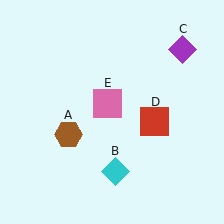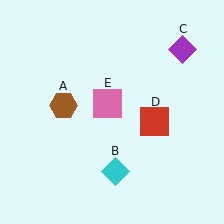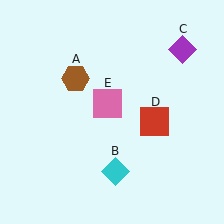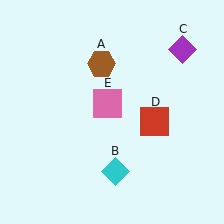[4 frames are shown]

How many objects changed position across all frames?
1 object changed position: brown hexagon (object A).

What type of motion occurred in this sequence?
The brown hexagon (object A) rotated clockwise around the center of the scene.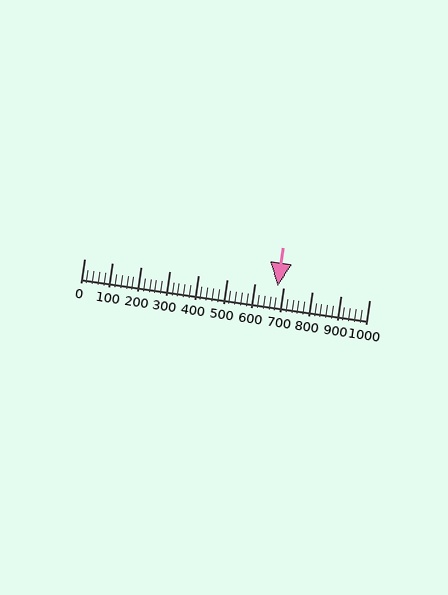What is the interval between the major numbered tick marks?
The major tick marks are spaced 100 units apart.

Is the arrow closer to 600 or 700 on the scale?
The arrow is closer to 700.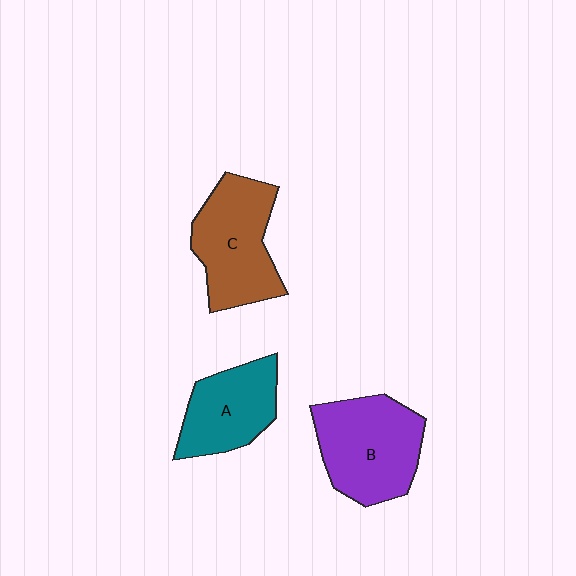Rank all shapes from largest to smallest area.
From largest to smallest: B (purple), C (brown), A (teal).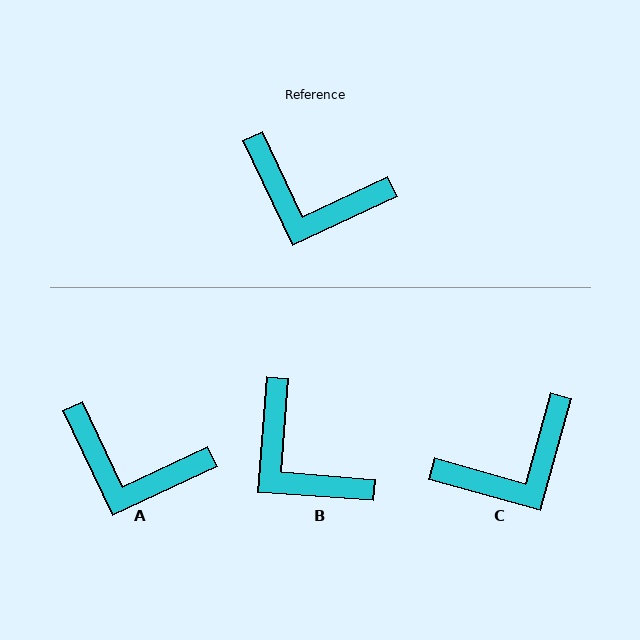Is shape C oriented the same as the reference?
No, it is off by about 49 degrees.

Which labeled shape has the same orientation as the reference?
A.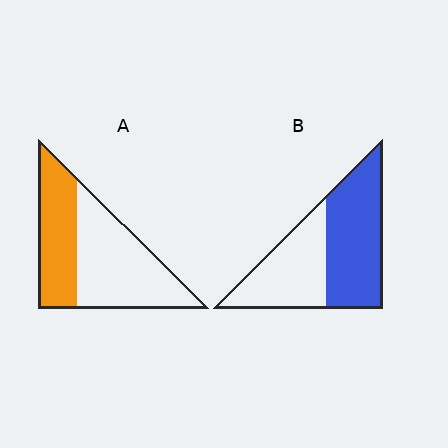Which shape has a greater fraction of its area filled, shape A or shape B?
Shape B.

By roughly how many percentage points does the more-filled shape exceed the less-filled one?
By roughly 15 percentage points (B over A).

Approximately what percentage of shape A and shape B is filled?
A is approximately 40% and B is approximately 55%.